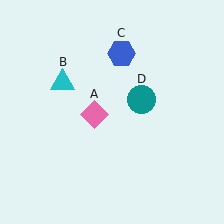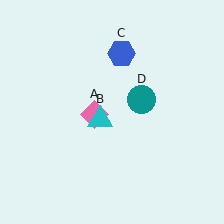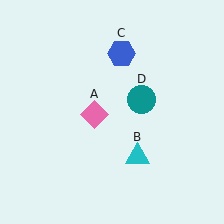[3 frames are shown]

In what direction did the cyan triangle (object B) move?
The cyan triangle (object B) moved down and to the right.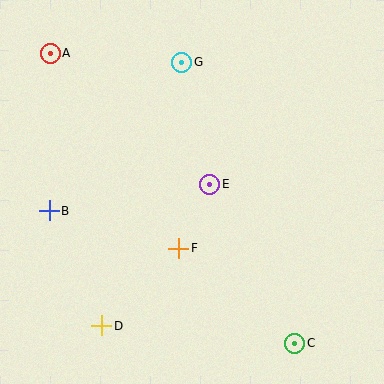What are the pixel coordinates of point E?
Point E is at (210, 184).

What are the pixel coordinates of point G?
Point G is at (182, 62).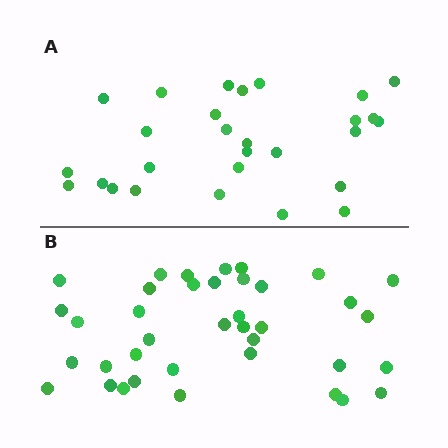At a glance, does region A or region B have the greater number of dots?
Region B (the bottom region) has more dots.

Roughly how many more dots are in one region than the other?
Region B has roughly 10 or so more dots than region A.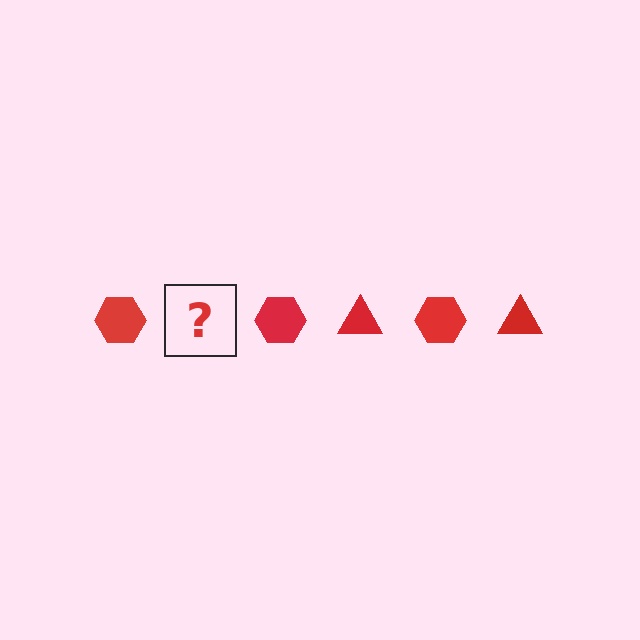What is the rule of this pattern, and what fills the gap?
The rule is that the pattern cycles through hexagon, triangle shapes in red. The gap should be filled with a red triangle.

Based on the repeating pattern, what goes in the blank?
The blank should be a red triangle.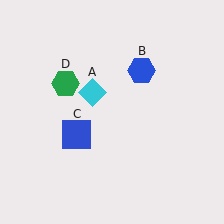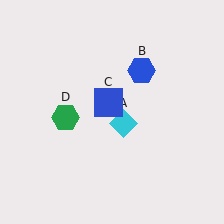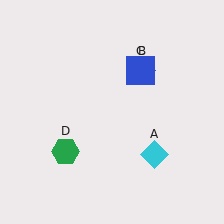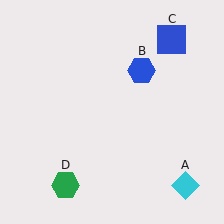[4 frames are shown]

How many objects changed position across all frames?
3 objects changed position: cyan diamond (object A), blue square (object C), green hexagon (object D).